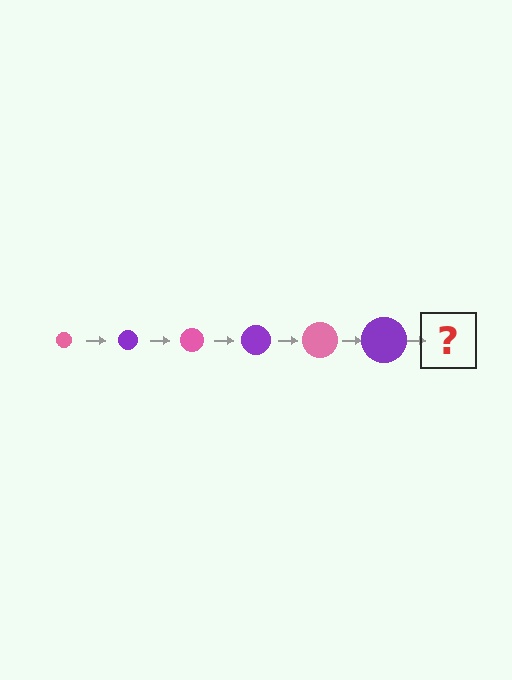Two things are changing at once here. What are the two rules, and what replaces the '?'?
The two rules are that the circle grows larger each step and the color cycles through pink and purple. The '?' should be a pink circle, larger than the previous one.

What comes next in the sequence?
The next element should be a pink circle, larger than the previous one.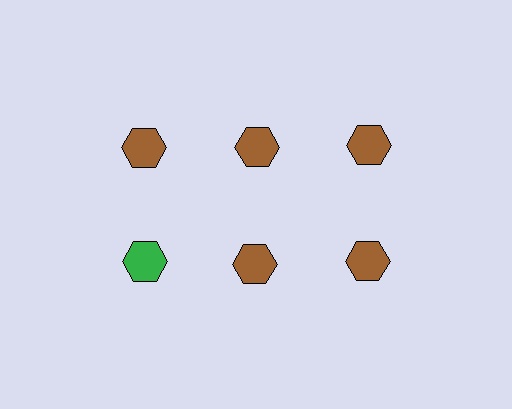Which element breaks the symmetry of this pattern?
The green hexagon in the second row, leftmost column breaks the symmetry. All other shapes are brown hexagons.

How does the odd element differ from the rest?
It has a different color: green instead of brown.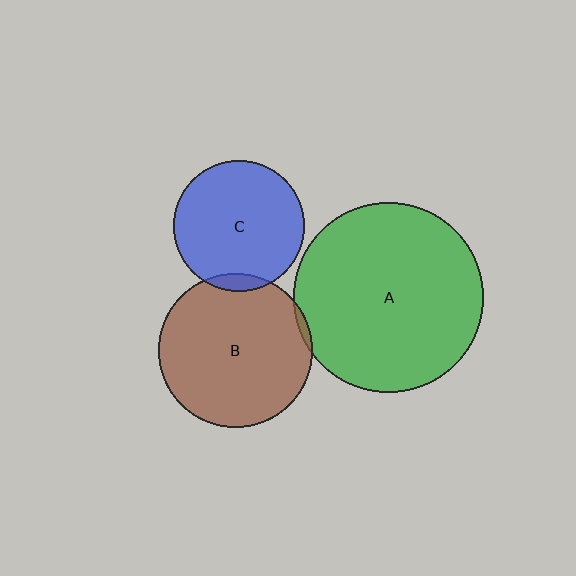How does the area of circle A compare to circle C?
Approximately 2.1 times.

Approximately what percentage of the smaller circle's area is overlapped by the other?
Approximately 5%.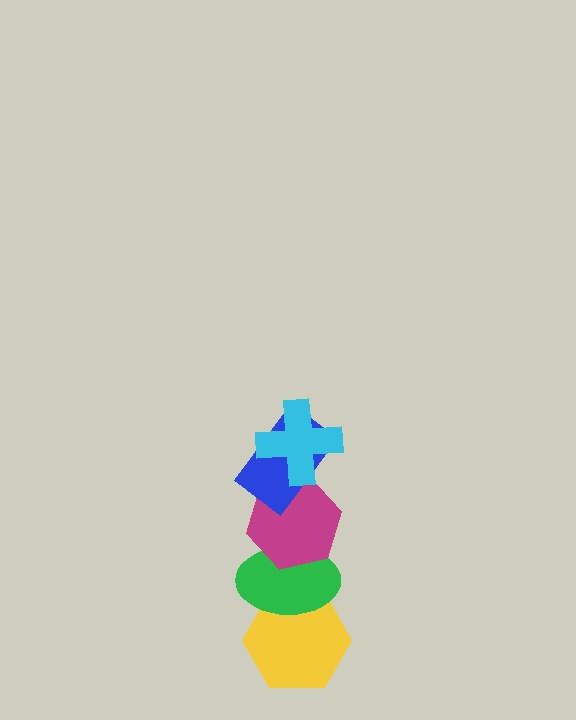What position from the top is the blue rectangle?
The blue rectangle is 2nd from the top.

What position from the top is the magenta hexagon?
The magenta hexagon is 3rd from the top.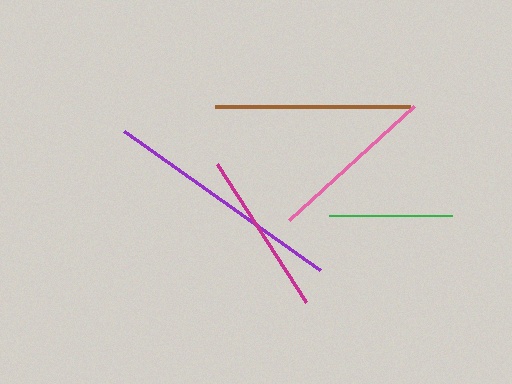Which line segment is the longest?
The purple line is the longest at approximately 240 pixels.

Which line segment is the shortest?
The green line is the shortest at approximately 123 pixels.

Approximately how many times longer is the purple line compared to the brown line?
The purple line is approximately 1.2 times the length of the brown line.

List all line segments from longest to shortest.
From longest to shortest: purple, brown, pink, magenta, green.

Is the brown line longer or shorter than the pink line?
The brown line is longer than the pink line.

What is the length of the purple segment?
The purple segment is approximately 240 pixels long.